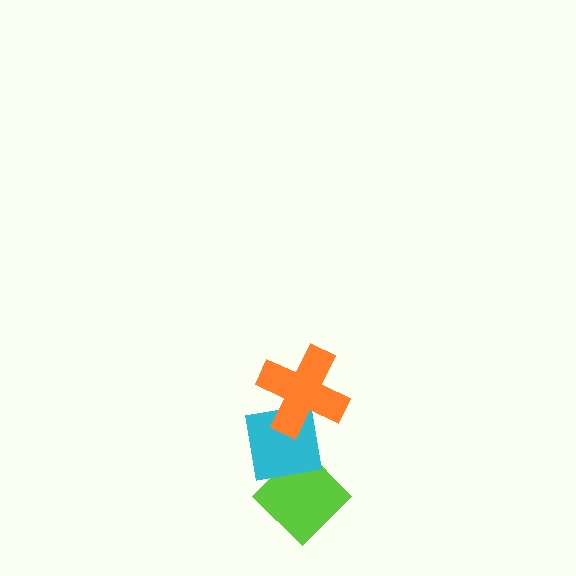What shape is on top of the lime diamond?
The cyan square is on top of the lime diamond.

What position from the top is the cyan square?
The cyan square is 2nd from the top.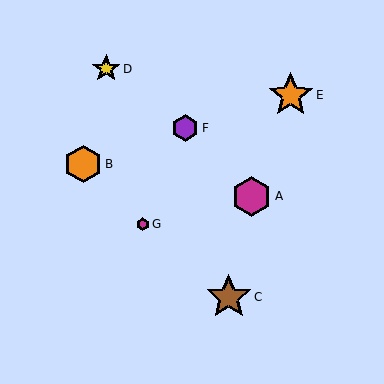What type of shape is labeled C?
Shape C is a brown star.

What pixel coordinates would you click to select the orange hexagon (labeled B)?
Click at (83, 164) to select the orange hexagon B.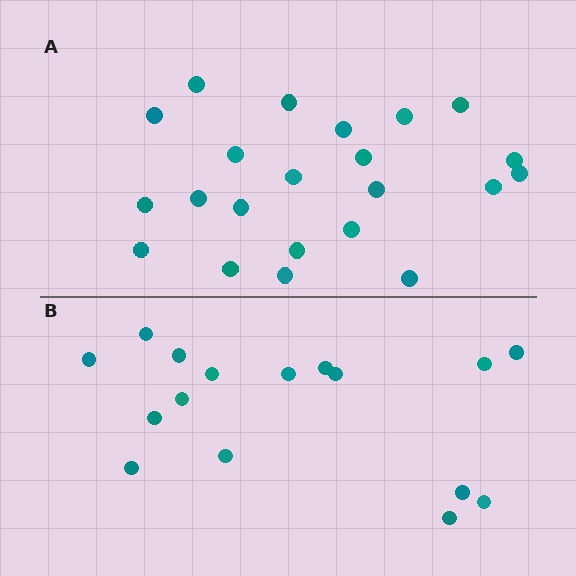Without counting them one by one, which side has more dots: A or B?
Region A (the top region) has more dots.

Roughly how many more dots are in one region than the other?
Region A has about 6 more dots than region B.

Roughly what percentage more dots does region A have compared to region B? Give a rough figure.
About 40% more.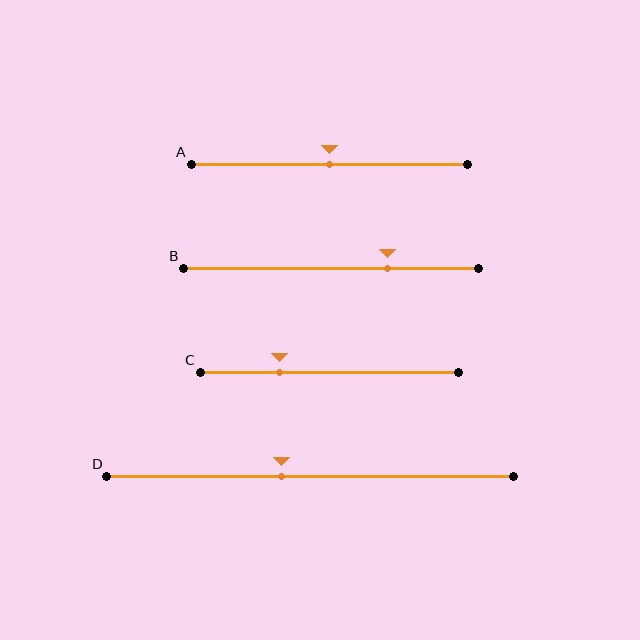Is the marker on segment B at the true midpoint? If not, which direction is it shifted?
No, the marker on segment B is shifted to the right by about 19% of the segment length.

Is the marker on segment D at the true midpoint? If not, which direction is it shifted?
No, the marker on segment D is shifted to the left by about 7% of the segment length.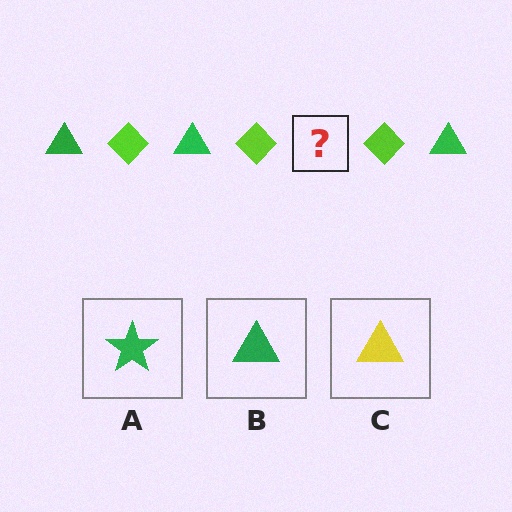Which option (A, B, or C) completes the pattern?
B.